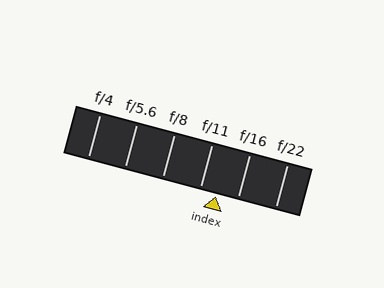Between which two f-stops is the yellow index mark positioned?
The index mark is between f/11 and f/16.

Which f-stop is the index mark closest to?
The index mark is closest to f/11.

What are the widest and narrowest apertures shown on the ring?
The widest aperture shown is f/4 and the narrowest is f/22.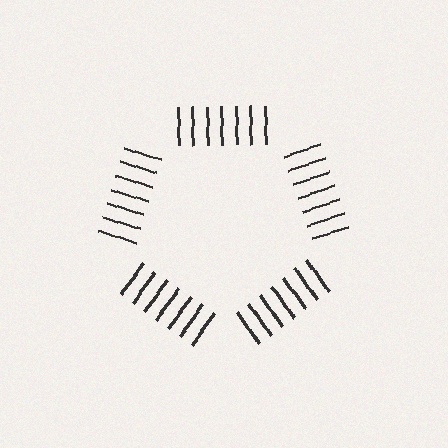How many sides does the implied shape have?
5 sides — the line-ends trace a pentagon.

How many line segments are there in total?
35 — 7 along each of the 5 edges.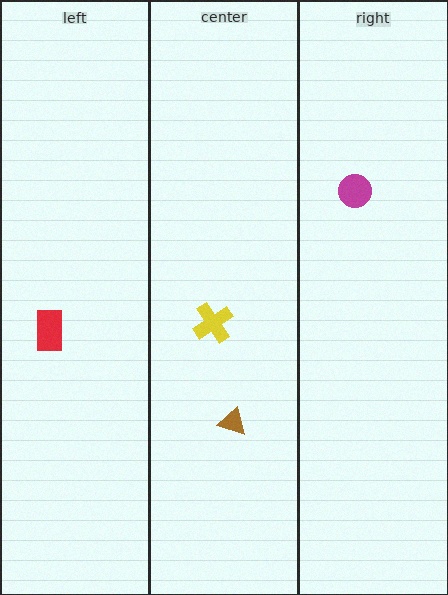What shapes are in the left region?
The red rectangle.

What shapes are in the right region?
The magenta circle.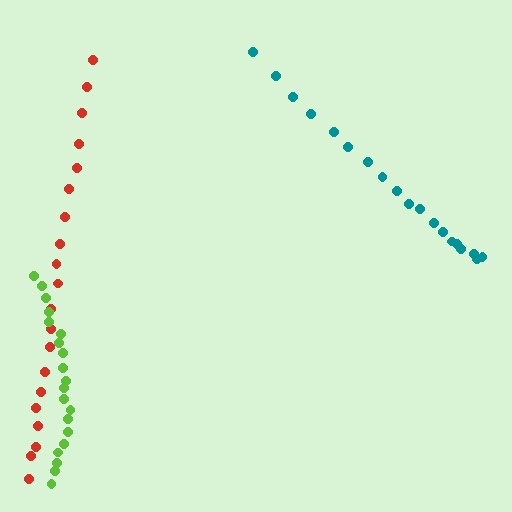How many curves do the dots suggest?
There are 3 distinct paths.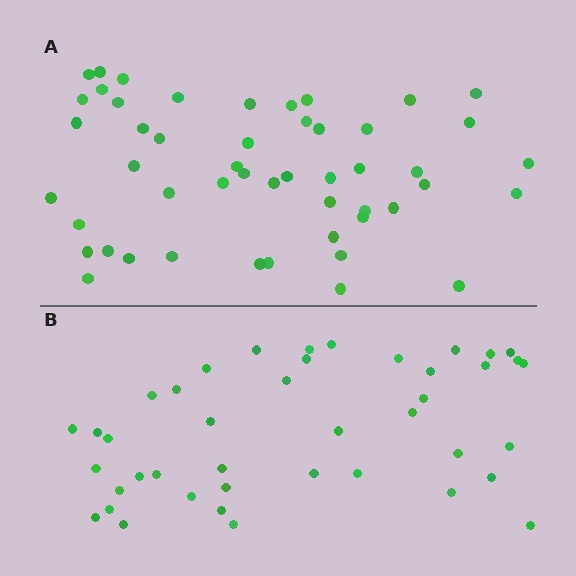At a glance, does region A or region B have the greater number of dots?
Region A (the top region) has more dots.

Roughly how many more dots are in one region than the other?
Region A has roughly 8 or so more dots than region B.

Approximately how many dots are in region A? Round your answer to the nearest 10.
About 50 dots.